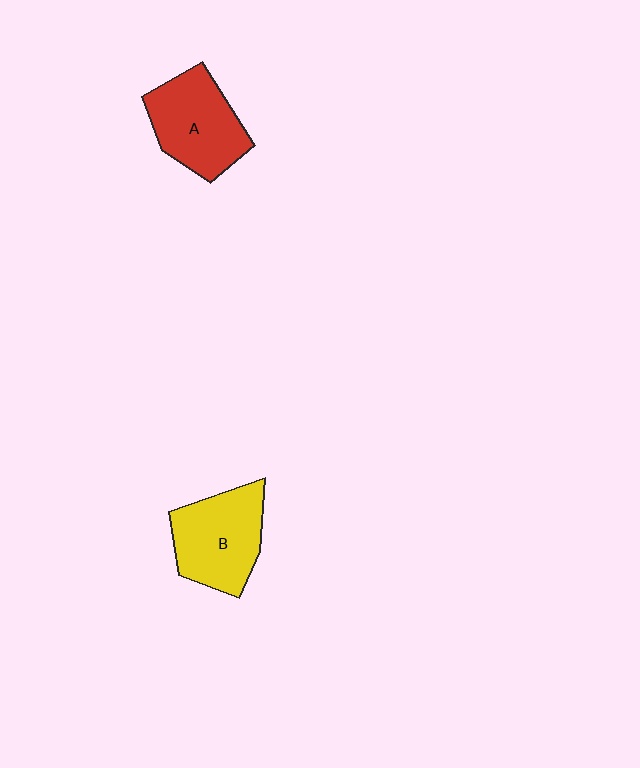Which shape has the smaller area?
Shape A (red).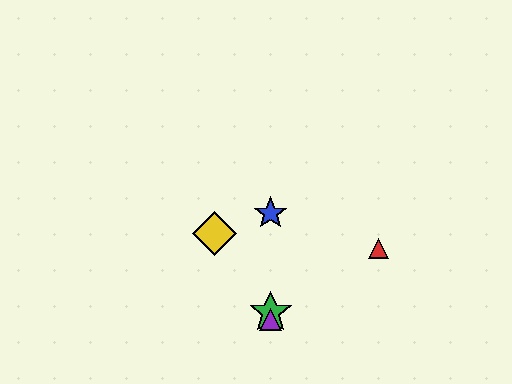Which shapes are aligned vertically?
The blue star, the green star, the purple triangle are aligned vertically.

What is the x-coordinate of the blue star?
The blue star is at x≈271.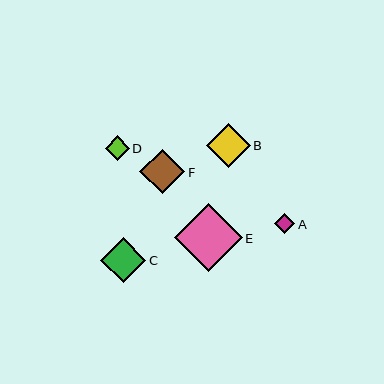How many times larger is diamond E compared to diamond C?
Diamond E is approximately 1.5 times the size of diamond C.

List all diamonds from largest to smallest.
From largest to smallest: E, C, F, B, D, A.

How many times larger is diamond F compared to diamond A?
Diamond F is approximately 2.2 times the size of diamond A.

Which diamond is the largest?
Diamond E is the largest with a size of approximately 68 pixels.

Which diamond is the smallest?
Diamond A is the smallest with a size of approximately 20 pixels.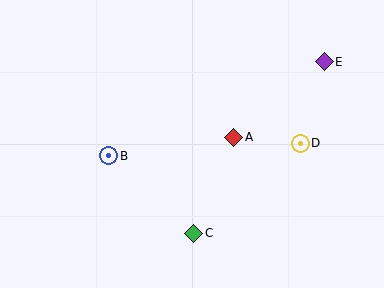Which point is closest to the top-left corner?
Point B is closest to the top-left corner.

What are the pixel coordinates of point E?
Point E is at (324, 62).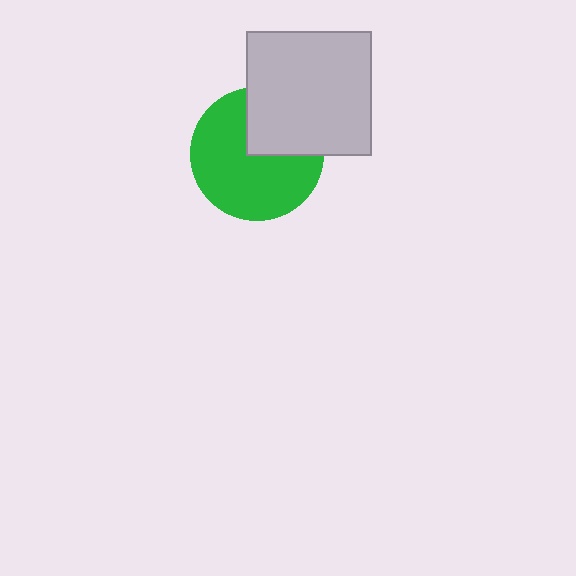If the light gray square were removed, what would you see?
You would see the complete green circle.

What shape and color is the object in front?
The object in front is a light gray square.